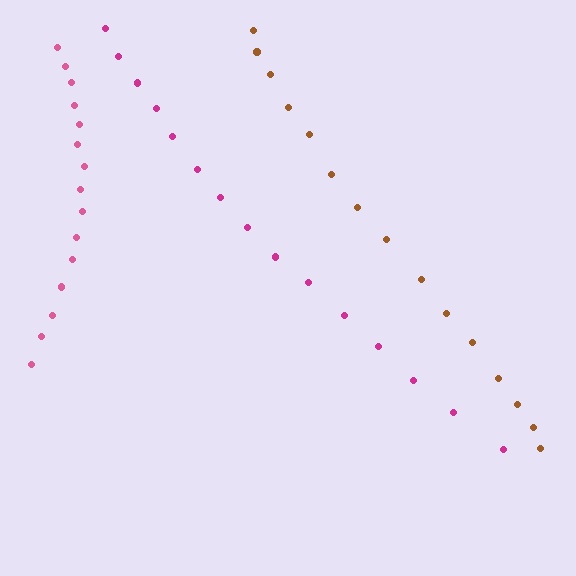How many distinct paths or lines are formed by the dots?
There are 3 distinct paths.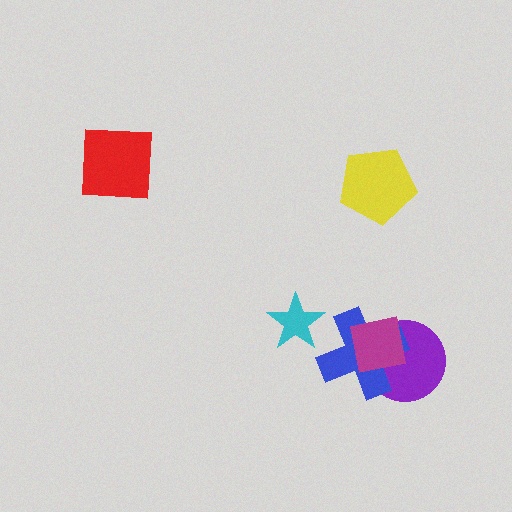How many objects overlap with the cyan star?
0 objects overlap with the cyan star.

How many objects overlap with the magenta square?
2 objects overlap with the magenta square.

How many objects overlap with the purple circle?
2 objects overlap with the purple circle.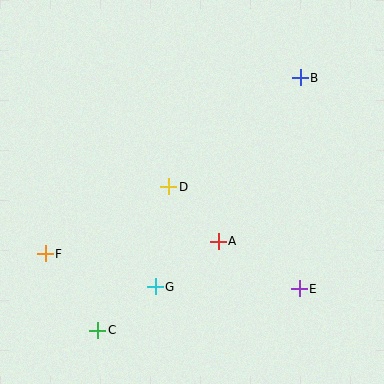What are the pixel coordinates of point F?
Point F is at (45, 254).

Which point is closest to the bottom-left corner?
Point C is closest to the bottom-left corner.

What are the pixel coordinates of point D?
Point D is at (169, 187).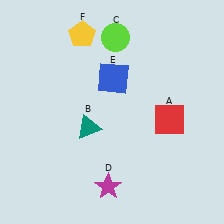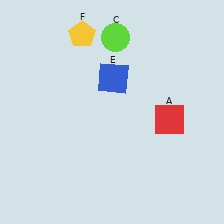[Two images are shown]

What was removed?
The teal triangle (B), the magenta star (D) were removed in Image 2.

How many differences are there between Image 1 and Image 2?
There are 2 differences between the two images.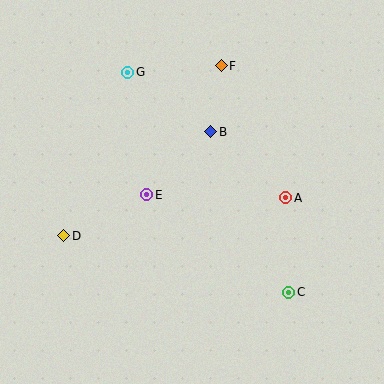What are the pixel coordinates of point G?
Point G is at (128, 72).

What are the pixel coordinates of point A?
Point A is at (286, 198).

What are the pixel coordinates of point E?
Point E is at (146, 195).